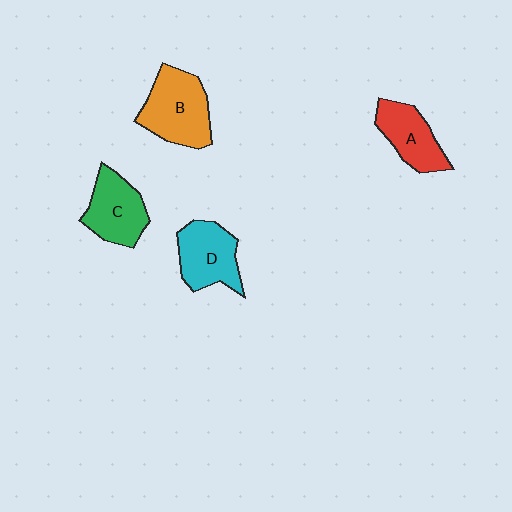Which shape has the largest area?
Shape B (orange).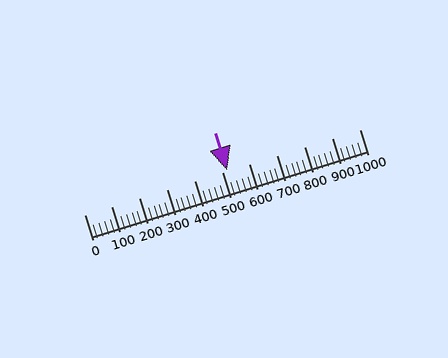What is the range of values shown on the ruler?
The ruler shows values from 0 to 1000.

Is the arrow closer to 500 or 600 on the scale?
The arrow is closer to 500.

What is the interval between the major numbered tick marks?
The major tick marks are spaced 100 units apart.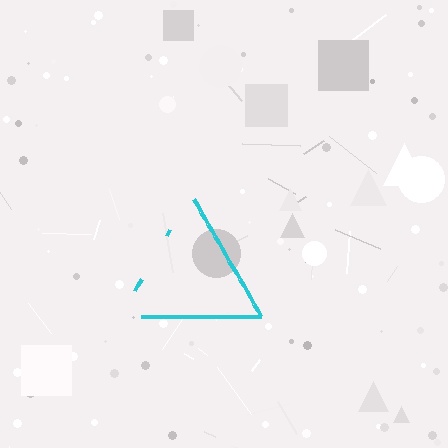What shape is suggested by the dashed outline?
The dashed outline suggests a triangle.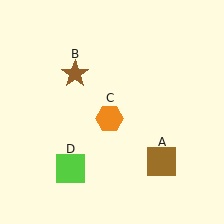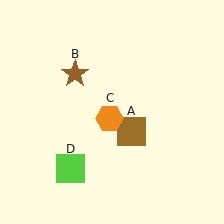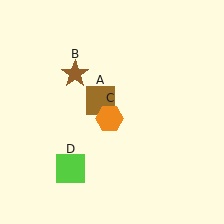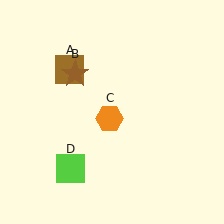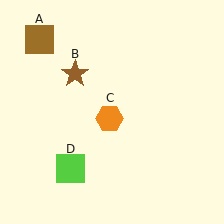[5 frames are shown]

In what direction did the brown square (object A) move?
The brown square (object A) moved up and to the left.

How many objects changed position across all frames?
1 object changed position: brown square (object A).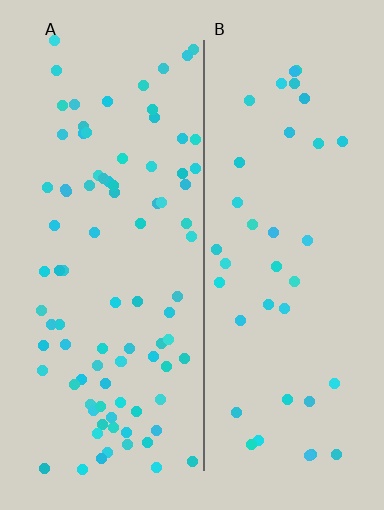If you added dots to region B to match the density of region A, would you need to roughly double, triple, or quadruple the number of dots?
Approximately double.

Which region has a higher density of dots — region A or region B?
A (the left).